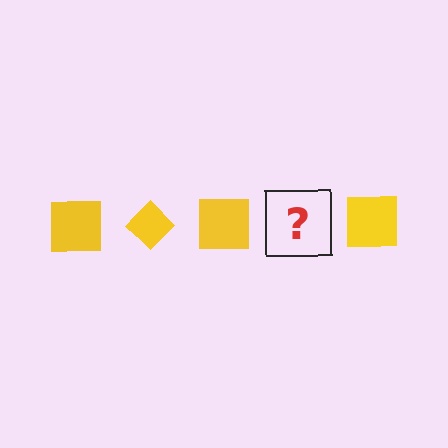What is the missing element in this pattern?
The missing element is a yellow diamond.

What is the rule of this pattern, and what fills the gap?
The rule is that the pattern cycles through square, diamond shapes in yellow. The gap should be filled with a yellow diamond.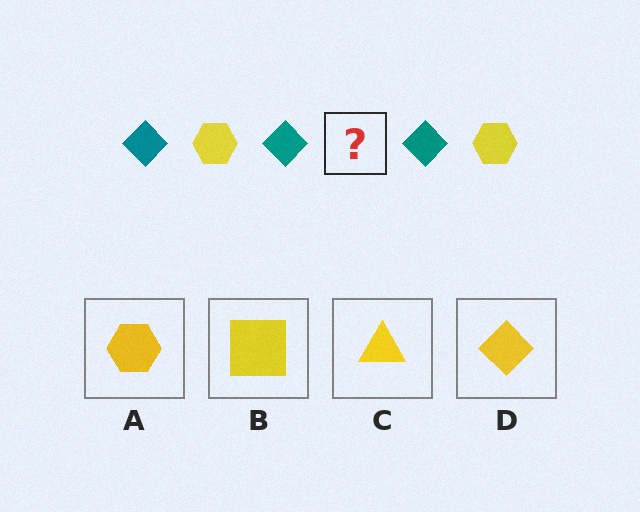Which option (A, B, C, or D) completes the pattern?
A.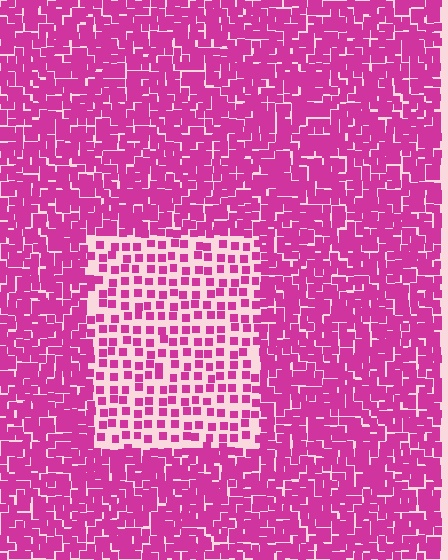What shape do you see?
I see a rectangle.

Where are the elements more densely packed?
The elements are more densely packed outside the rectangle boundary.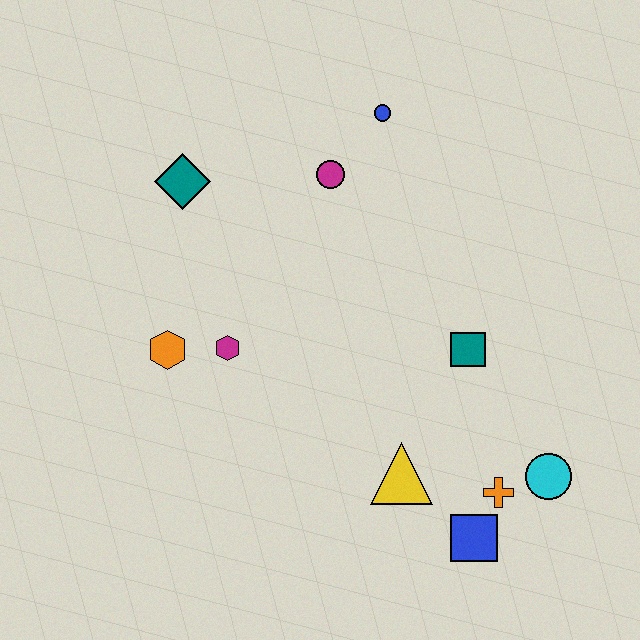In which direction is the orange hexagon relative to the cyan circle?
The orange hexagon is to the left of the cyan circle.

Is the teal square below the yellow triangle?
No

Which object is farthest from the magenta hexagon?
The cyan circle is farthest from the magenta hexagon.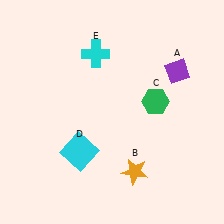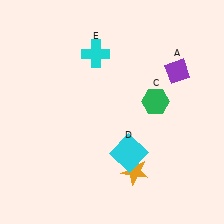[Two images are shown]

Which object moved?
The cyan square (D) moved right.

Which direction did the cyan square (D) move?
The cyan square (D) moved right.